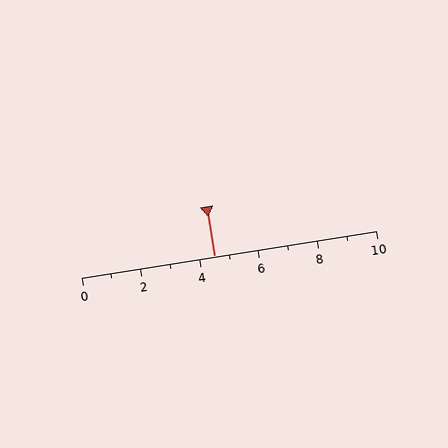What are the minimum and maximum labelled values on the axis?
The axis runs from 0 to 10.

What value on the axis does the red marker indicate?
The marker indicates approximately 4.5.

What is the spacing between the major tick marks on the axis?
The major ticks are spaced 2 apart.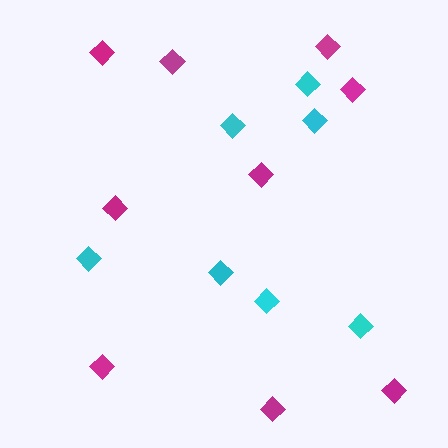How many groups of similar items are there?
There are 2 groups: one group of magenta diamonds (9) and one group of cyan diamonds (7).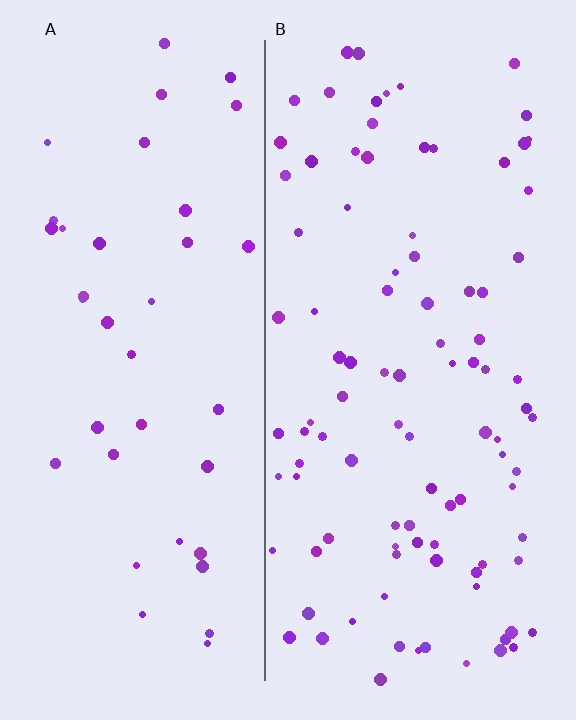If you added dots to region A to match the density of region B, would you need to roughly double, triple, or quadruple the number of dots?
Approximately triple.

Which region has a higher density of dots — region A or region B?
B (the right).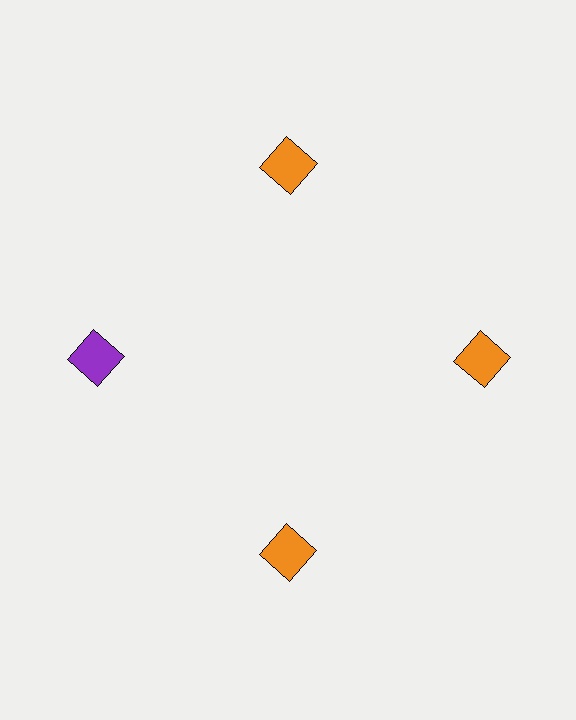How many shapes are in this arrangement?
There are 4 shapes arranged in a ring pattern.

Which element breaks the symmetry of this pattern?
The purple square at roughly the 9 o'clock position breaks the symmetry. All other shapes are orange squares.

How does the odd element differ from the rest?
It has a different color: purple instead of orange.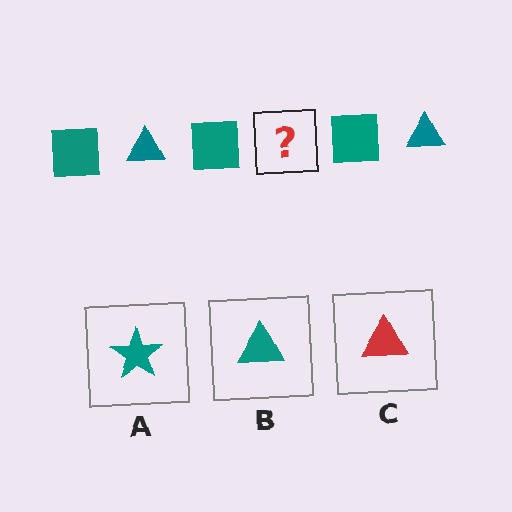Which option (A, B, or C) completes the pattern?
B.